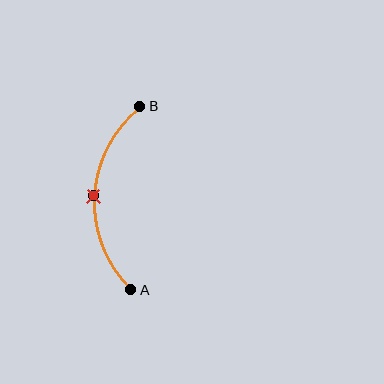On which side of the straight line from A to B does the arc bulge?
The arc bulges to the left of the straight line connecting A and B.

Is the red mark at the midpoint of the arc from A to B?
Yes. The red mark lies on the arc at equal arc-length from both A and B — it is the arc midpoint.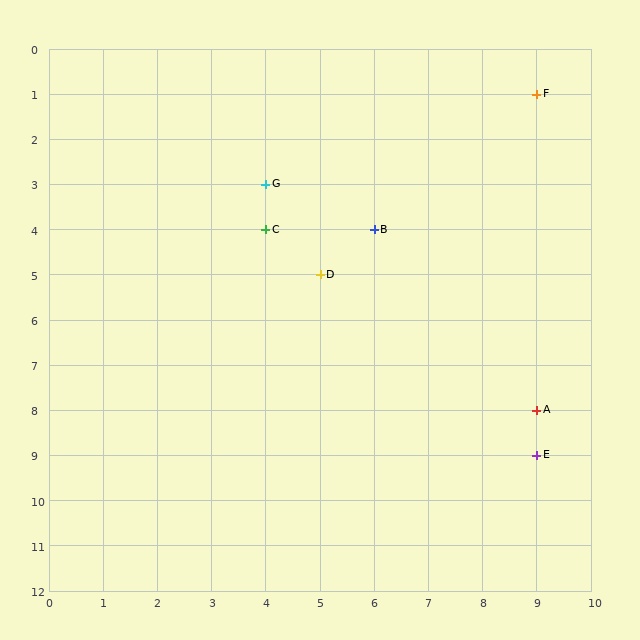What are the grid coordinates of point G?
Point G is at grid coordinates (4, 3).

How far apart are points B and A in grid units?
Points B and A are 3 columns and 4 rows apart (about 5.0 grid units diagonally).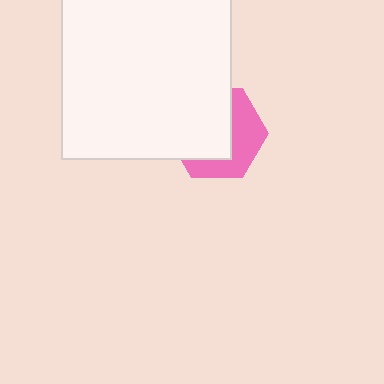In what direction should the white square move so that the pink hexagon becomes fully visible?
The white square should move toward the upper-left. That is the shortest direction to clear the overlap and leave the pink hexagon fully visible.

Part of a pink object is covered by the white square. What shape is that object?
It is a hexagon.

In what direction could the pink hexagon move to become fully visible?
The pink hexagon could move toward the lower-right. That would shift it out from behind the white square entirely.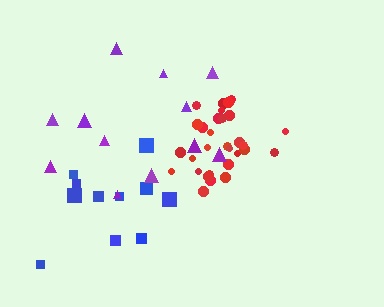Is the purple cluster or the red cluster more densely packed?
Red.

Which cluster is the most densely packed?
Red.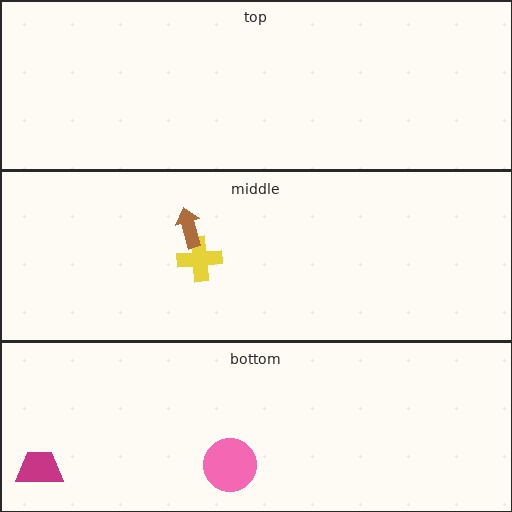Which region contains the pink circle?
The bottom region.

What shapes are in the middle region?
The yellow cross, the brown arrow.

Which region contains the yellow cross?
The middle region.